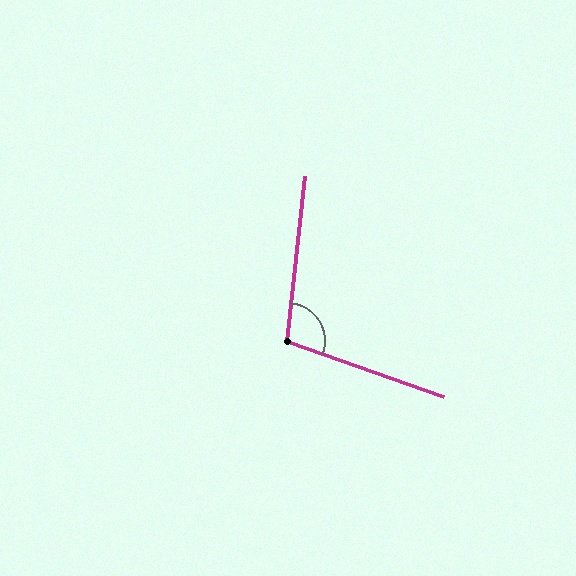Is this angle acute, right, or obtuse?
It is obtuse.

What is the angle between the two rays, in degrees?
Approximately 103 degrees.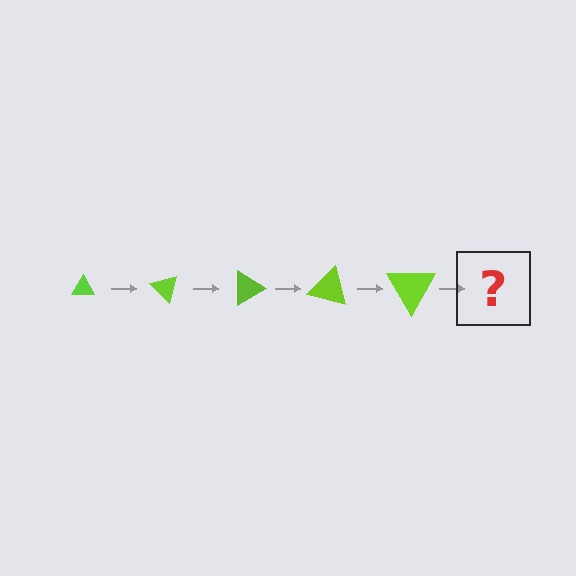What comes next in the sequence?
The next element should be a triangle, larger than the previous one and rotated 225 degrees from the start.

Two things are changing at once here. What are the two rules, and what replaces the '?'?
The two rules are that the triangle grows larger each step and it rotates 45 degrees each step. The '?' should be a triangle, larger than the previous one and rotated 225 degrees from the start.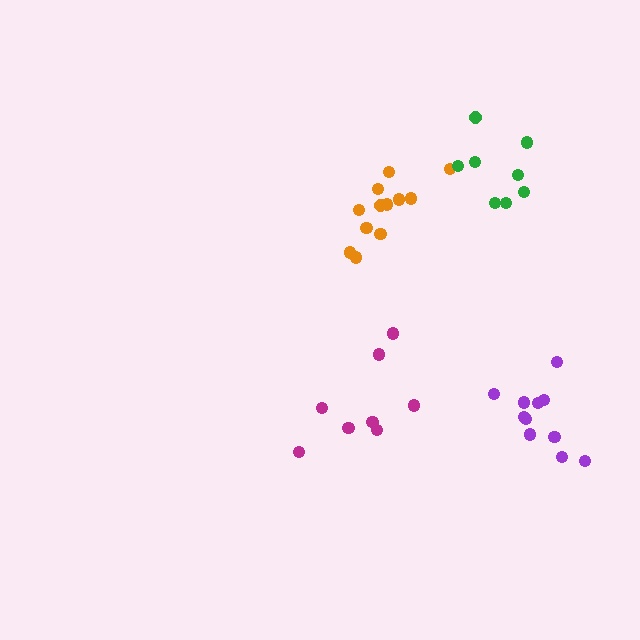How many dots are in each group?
Group 1: 12 dots, Group 2: 8 dots, Group 3: 11 dots, Group 4: 8 dots (39 total).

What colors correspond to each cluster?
The clusters are colored: orange, green, purple, magenta.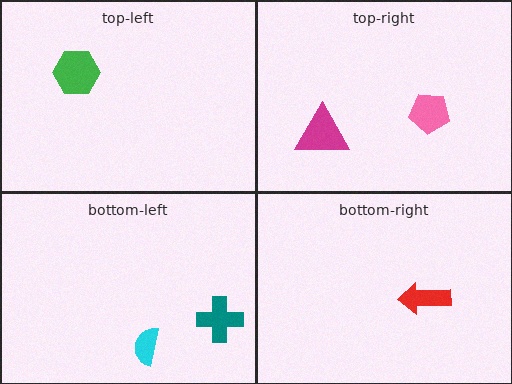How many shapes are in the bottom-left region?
2.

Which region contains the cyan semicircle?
The bottom-left region.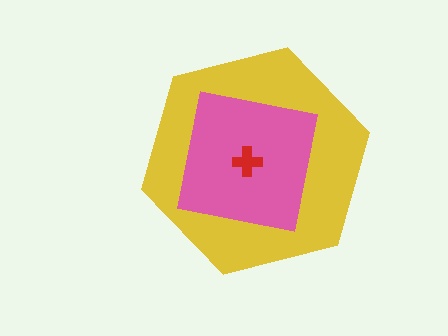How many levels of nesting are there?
3.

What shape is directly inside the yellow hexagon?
The pink square.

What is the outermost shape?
The yellow hexagon.